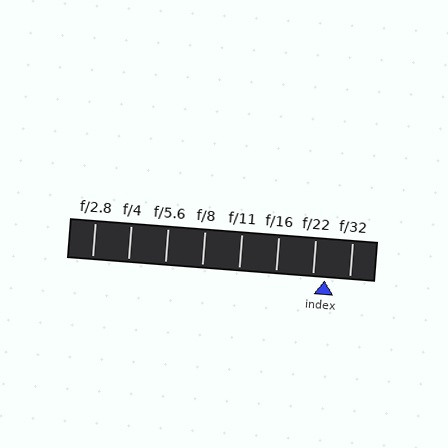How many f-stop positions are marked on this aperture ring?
There are 8 f-stop positions marked.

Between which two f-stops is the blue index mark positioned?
The index mark is between f/22 and f/32.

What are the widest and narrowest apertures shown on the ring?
The widest aperture shown is f/2.8 and the narrowest is f/32.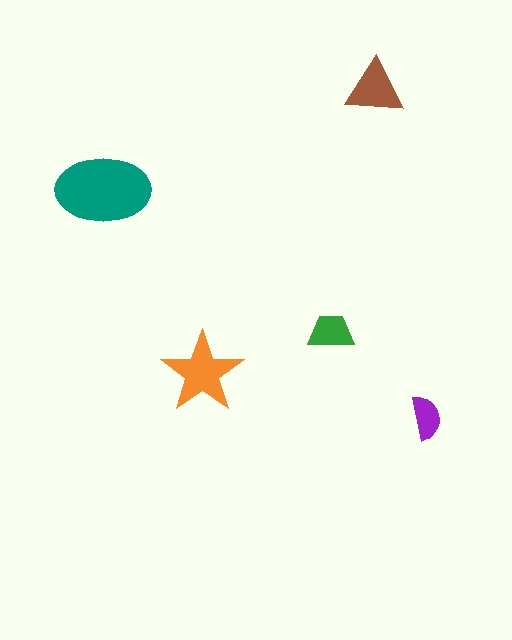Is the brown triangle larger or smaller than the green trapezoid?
Larger.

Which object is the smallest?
The purple semicircle.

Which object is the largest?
The teal ellipse.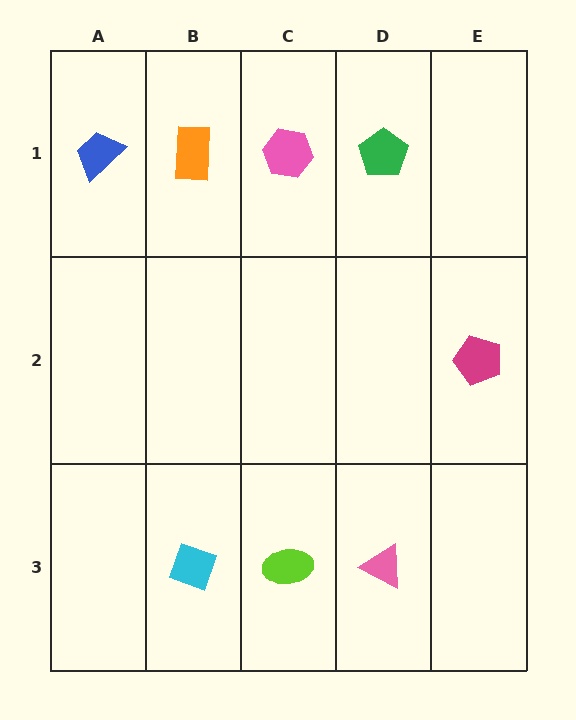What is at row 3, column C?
A lime ellipse.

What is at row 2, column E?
A magenta pentagon.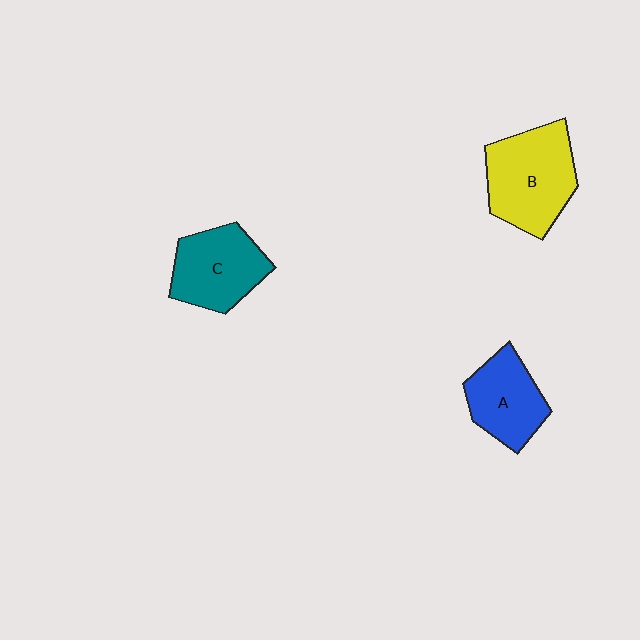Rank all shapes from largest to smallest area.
From largest to smallest: B (yellow), C (teal), A (blue).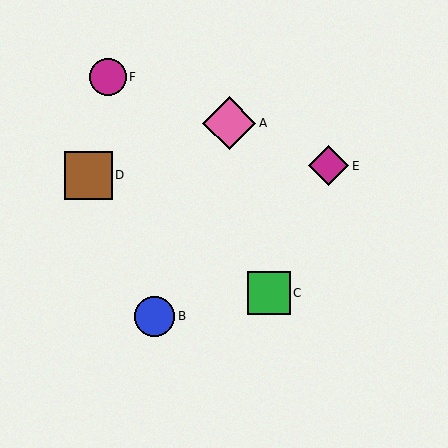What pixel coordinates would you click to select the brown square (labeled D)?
Click at (88, 175) to select the brown square D.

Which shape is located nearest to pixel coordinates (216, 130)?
The pink diamond (labeled A) at (229, 123) is nearest to that location.